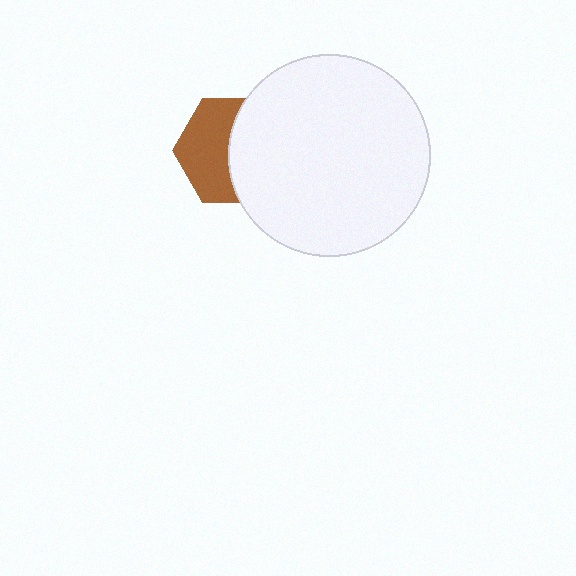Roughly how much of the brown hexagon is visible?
About half of it is visible (roughly 51%).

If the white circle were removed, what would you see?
You would see the complete brown hexagon.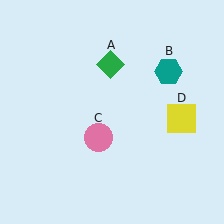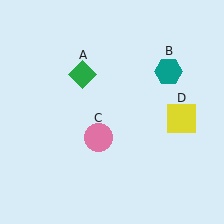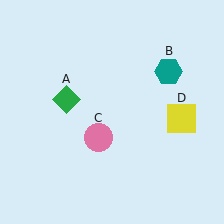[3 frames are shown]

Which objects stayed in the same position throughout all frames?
Teal hexagon (object B) and pink circle (object C) and yellow square (object D) remained stationary.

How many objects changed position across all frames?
1 object changed position: green diamond (object A).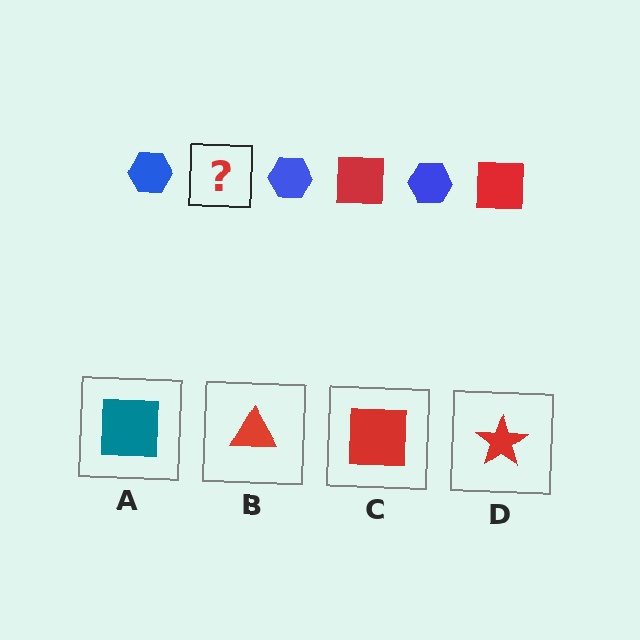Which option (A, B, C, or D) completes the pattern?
C.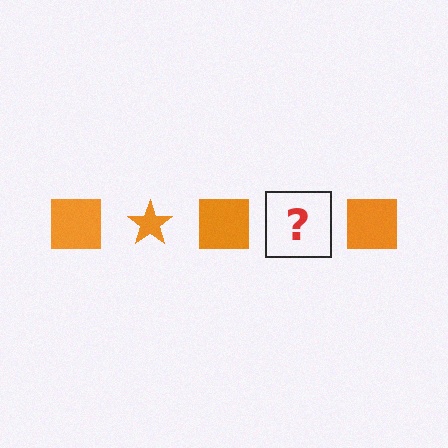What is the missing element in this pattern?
The missing element is an orange star.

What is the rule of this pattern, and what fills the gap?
The rule is that the pattern cycles through square, star shapes in orange. The gap should be filled with an orange star.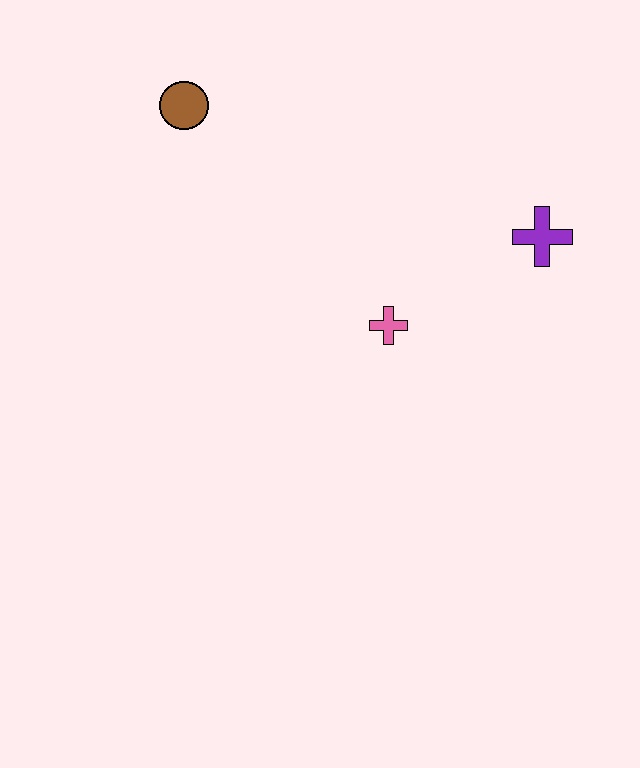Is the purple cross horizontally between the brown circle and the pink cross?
No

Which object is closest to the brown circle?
The pink cross is closest to the brown circle.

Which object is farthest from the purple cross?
The brown circle is farthest from the purple cross.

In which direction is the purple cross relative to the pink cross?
The purple cross is to the right of the pink cross.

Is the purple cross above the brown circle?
No